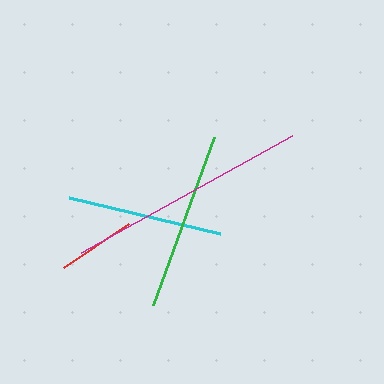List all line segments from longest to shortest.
From longest to shortest: magenta, green, cyan, red.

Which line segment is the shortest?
The red line is the shortest at approximately 78 pixels.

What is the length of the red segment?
The red segment is approximately 78 pixels long.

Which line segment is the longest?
The magenta line is the longest at approximately 240 pixels.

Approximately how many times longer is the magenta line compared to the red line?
The magenta line is approximately 3.1 times the length of the red line.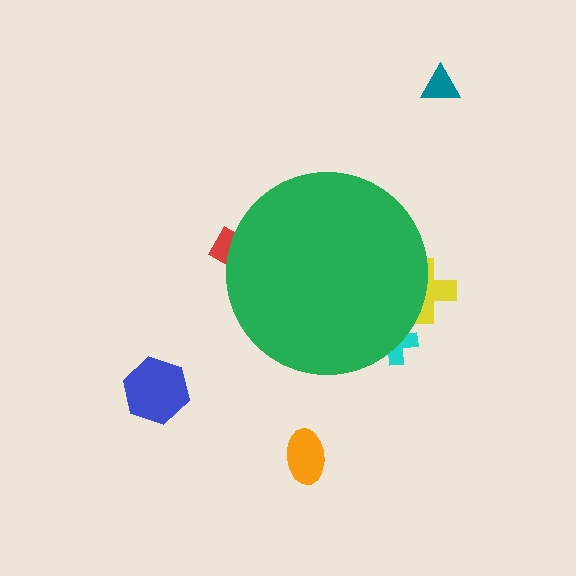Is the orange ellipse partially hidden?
No, the orange ellipse is fully visible.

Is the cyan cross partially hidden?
Yes, the cyan cross is partially hidden behind the green circle.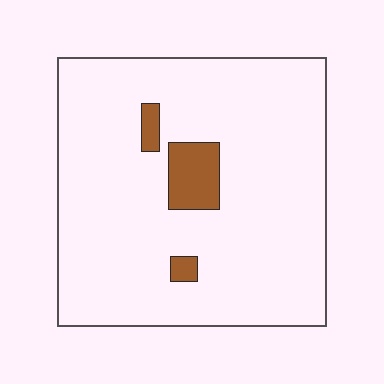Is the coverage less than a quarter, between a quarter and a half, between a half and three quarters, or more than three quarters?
Less than a quarter.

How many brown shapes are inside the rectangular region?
3.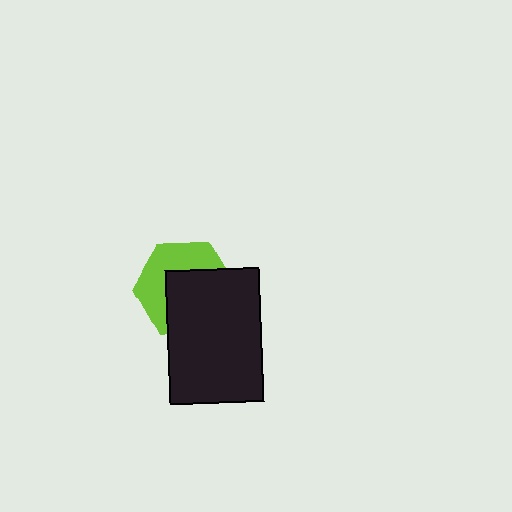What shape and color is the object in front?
The object in front is a black rectangle.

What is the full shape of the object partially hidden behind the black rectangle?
The partially hidden object is a lime hexagon.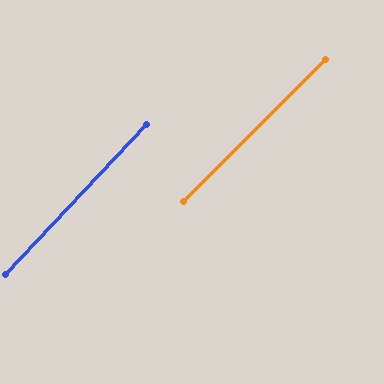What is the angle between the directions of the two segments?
Approximately 2 degrees.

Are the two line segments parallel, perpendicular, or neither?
Parallel — their directions differ by only 1.7°.